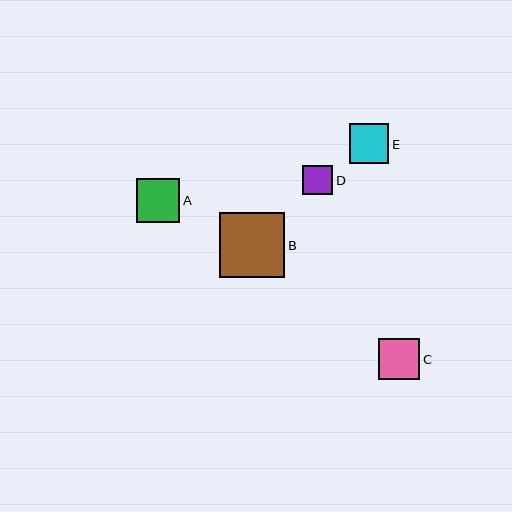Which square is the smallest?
Square D is the smallest with a size of approximately 30 pixels.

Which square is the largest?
Square B is the largest with a size of approximately 65 pixels.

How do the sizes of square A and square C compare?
Square A and square C are approximately the same size.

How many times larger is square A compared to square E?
Square A is approximately 1.1 times the size of square E.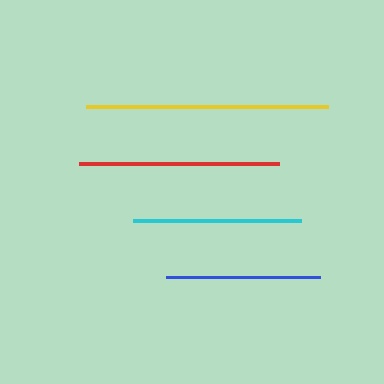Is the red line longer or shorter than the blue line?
The red line is longer than the blue line.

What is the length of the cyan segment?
The cyan segment is approximately 169 pixels long.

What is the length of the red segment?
The red segment is approximately 200 pixels long.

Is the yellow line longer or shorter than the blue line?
The yellow line is longer than the blue line.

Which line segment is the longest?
The yellow line is the longest at approximately 242 pixels.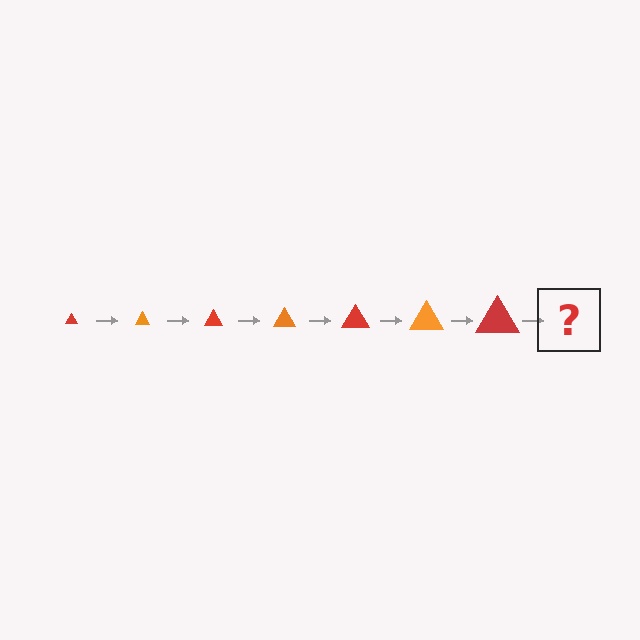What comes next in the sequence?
The next element should be an orange triangle, larger than the previous one.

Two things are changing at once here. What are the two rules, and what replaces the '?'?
The two rules are that the triangle grows larger each step and the color cycles through red and orange. The '?' should be an orange triangle, larger than the previous one.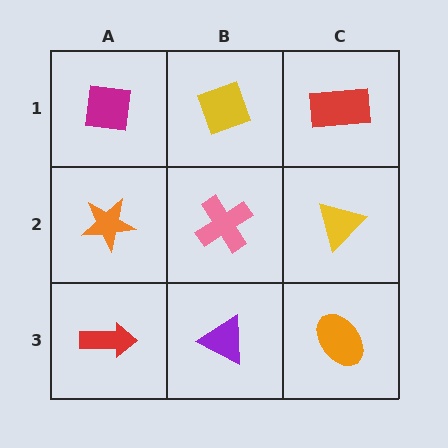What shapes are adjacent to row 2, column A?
A magenta square (row 1, column A), a red arrow (row 3, column A), a pink cross (row 2, column B).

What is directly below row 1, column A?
An orange star.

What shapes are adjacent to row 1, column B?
A pink cross (row 2, column B), a magenta square (row 1, column A), a red rectangle (row 1, column C).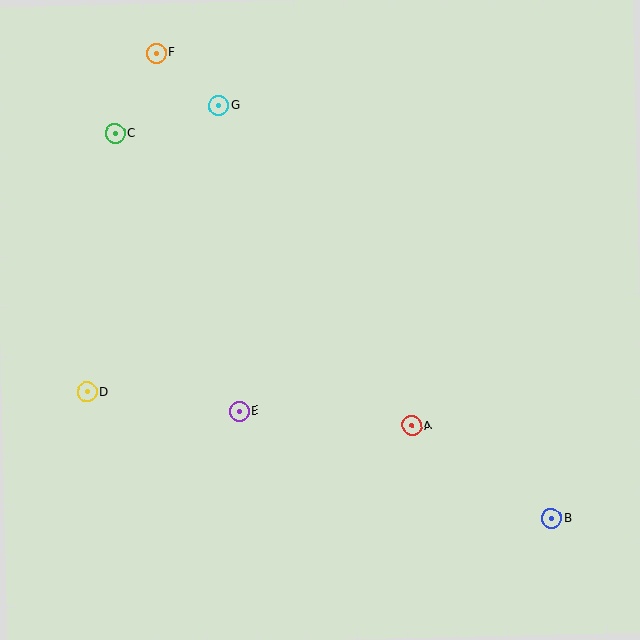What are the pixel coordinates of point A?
Point A is at (412, 426).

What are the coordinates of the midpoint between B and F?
The midpoint between B and F is at (354, 286).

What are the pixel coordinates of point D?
Point D is at (87, 392).